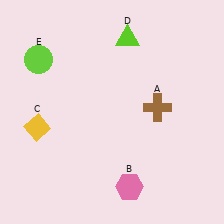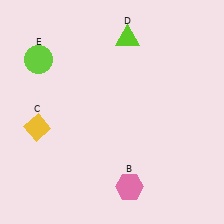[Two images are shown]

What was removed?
The brown cross (A) was removed in Image 2.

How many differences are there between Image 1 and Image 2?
There is 1 difference between the two images.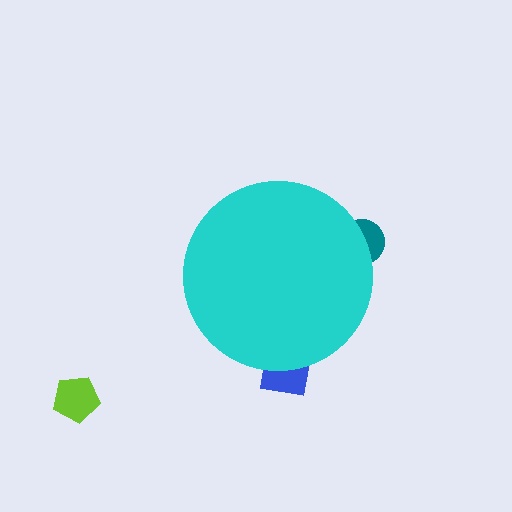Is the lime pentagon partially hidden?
No, the lime pentagon is fully visible.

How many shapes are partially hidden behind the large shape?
2 shapes are partially hidden.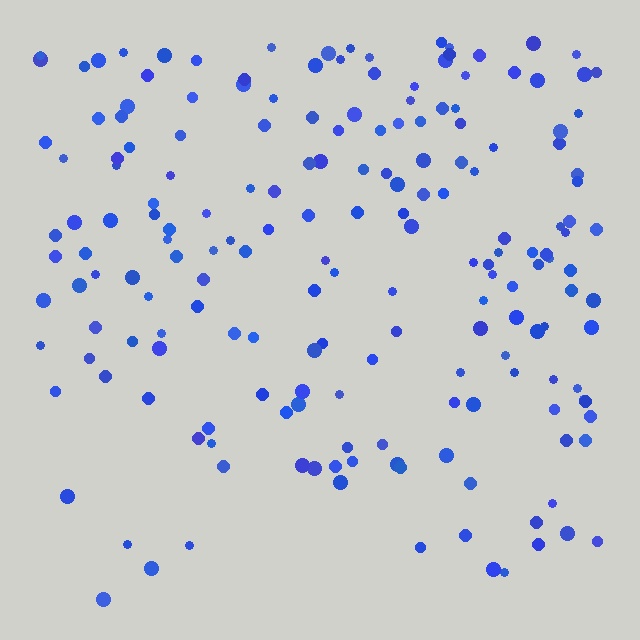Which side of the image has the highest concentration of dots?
The top.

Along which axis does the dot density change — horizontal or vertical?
Vertical.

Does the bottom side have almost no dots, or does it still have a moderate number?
Still a moderate number, just noticeably fewer than the top.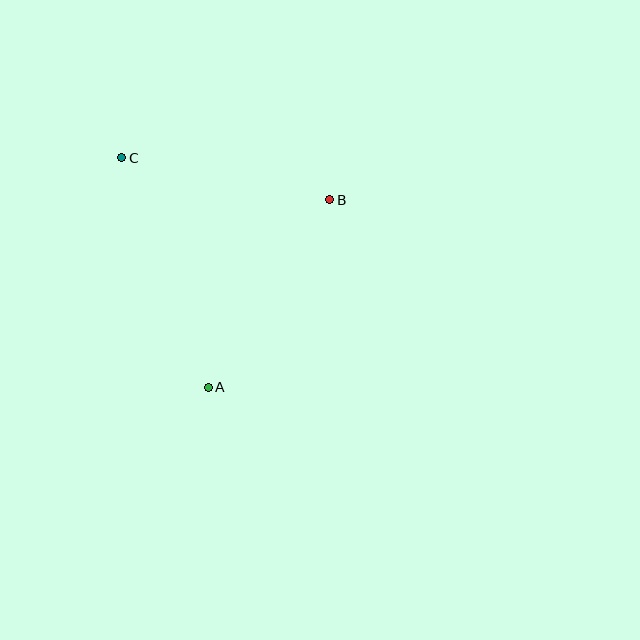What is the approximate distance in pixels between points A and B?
The distance between A and B is approximately 223 pixels.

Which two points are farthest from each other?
Points A and C are farthest from each other.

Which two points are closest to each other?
Points B and C are closest to each other.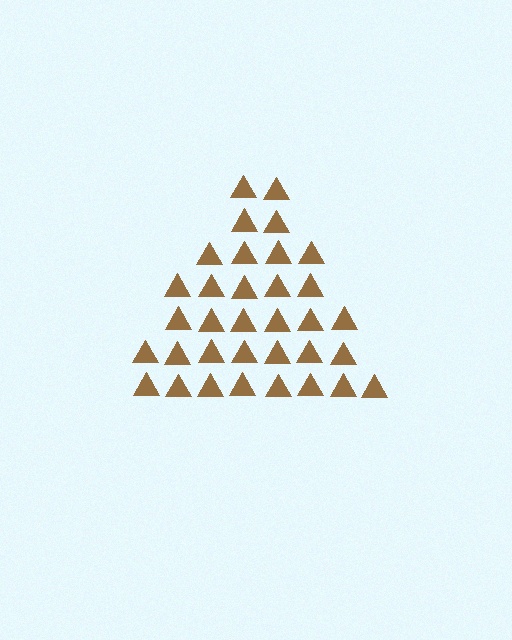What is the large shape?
The large shape is a triangle.